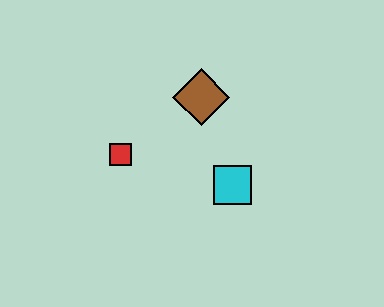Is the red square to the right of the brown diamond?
No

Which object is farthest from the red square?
The cyan square is farthest from the red square.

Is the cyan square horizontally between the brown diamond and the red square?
No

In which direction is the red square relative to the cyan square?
The red square is to the left of the cyan square.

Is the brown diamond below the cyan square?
No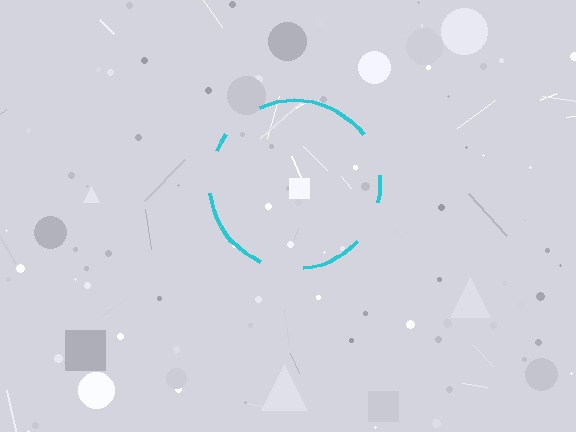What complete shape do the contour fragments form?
The contour fragments form a circle.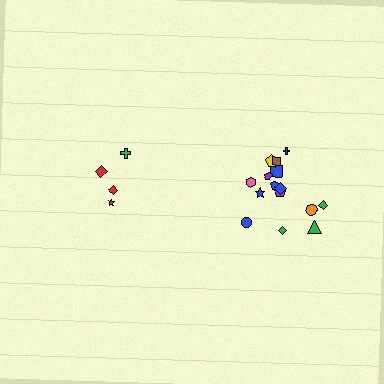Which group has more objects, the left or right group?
The right group.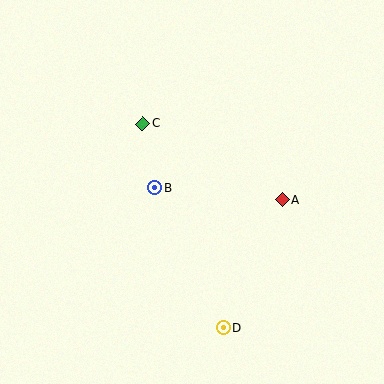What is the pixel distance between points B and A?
The distance between B and A is 129 pixels.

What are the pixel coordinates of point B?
Point B is at (154, 188).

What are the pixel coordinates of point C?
Point C is at (143, 124).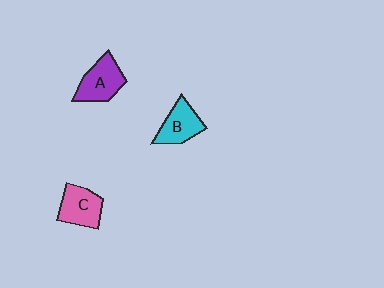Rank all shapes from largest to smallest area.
From largest to smallest: A (purple), C (pink), B (cyan).